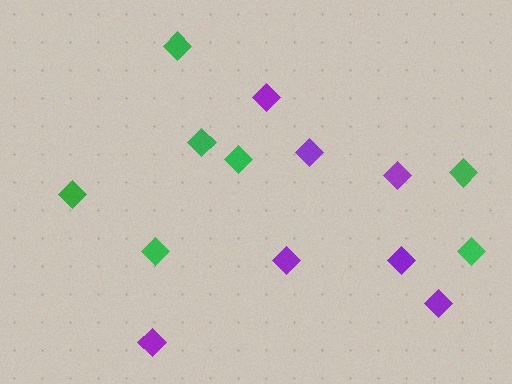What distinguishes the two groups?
There are 2 groups: one group of purple diamonds (7) and one group of green diamonds (7).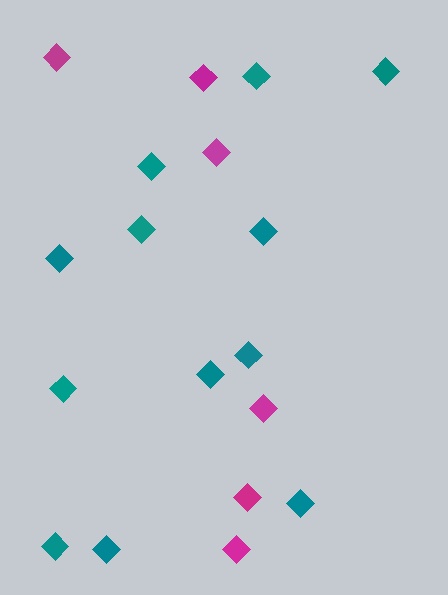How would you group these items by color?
There are 2 groups: one group of magenta diamonds (6) and one group of teal diamonds (12).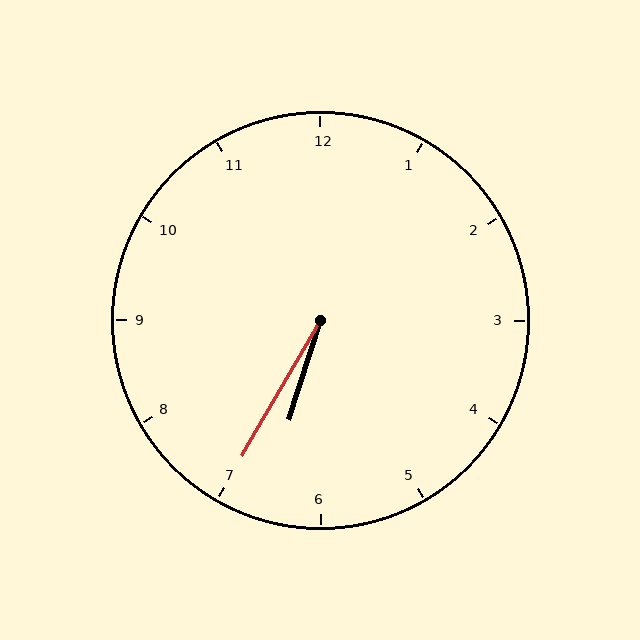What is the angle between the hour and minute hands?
Approximately 12 degrees.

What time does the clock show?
6:35.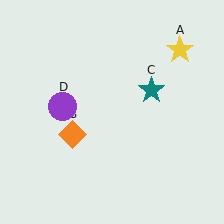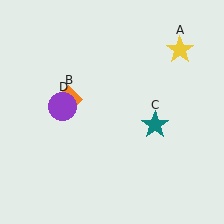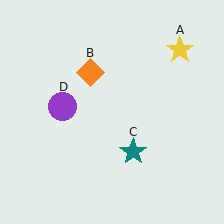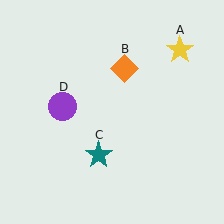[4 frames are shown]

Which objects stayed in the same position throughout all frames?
Yellow star (object A) and purple circle (object D) remained stationary.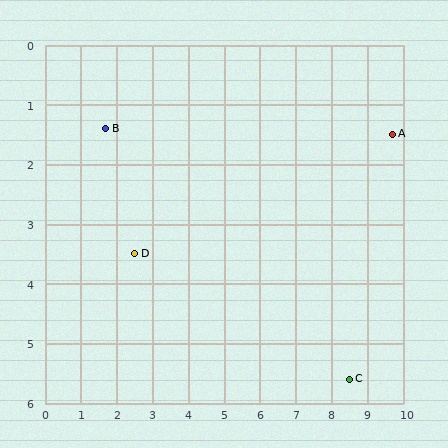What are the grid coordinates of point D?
Point D is at approximately (2.5, 3.5).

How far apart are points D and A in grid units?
Points D and A are about 7.5 grid units apart.